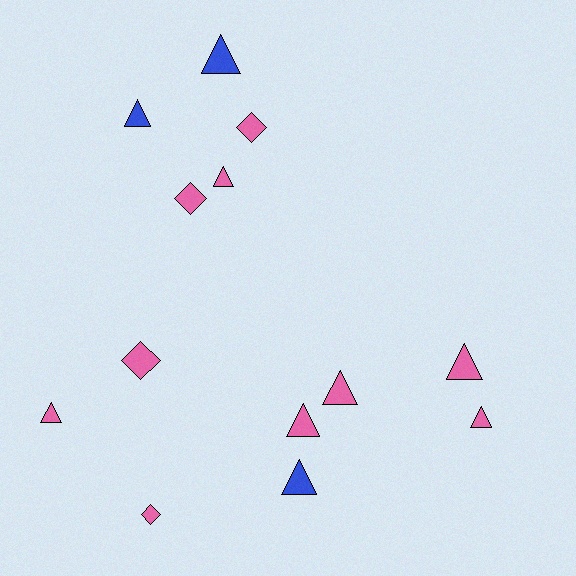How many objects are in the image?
There are 13 objects.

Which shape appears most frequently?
Triangle, with 9 objects.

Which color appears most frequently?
Pink, with 10 objects.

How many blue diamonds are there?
There are no blue diamonds.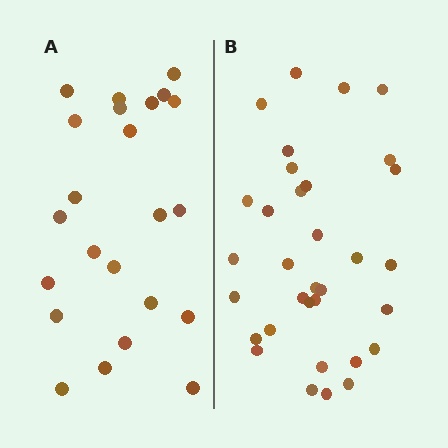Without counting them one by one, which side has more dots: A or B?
Region B (the right region) has more dots.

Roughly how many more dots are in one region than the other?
Region B has roughly 10 or so more dots than region A.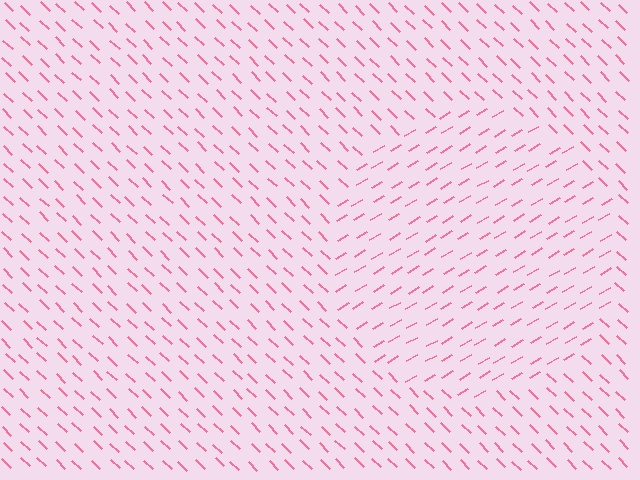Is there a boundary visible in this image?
Yes, there is a texture boundary formed by a change in line orientation.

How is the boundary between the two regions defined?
The boundary is defined purely by a change in line orientation (approximately 75 degrees difference). All lines are the same color and thickness.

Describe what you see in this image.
The image is filled with small pink line segments. A circle region in the image has lines oriented differently from the surrounding lines, creating a visible texture boundary.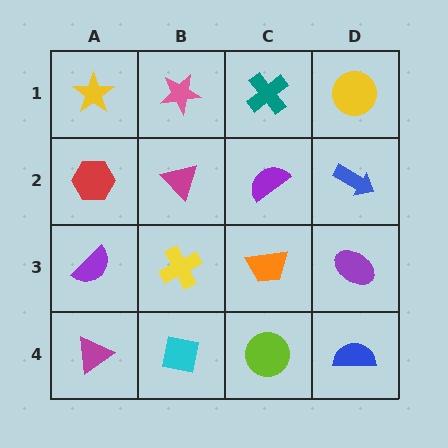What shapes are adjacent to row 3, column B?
A magenta triangle (row 2, column B), a cyan square (row 4, column B), a purple semicircle (row 3, column A), an orange trapezoid (row 3, column C).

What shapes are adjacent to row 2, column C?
A teal cross (row 1, column C), an orange trapezoid (row 3, column C), a magenta triangle (row 2, column B), a blue arrow (row 2, column D).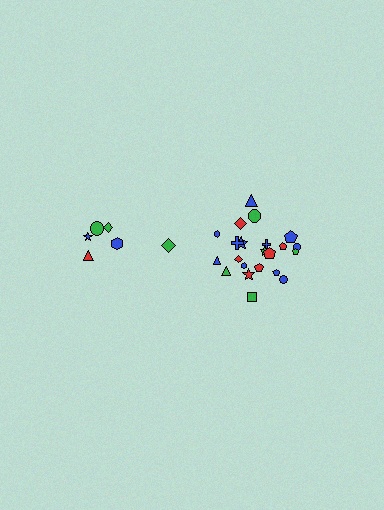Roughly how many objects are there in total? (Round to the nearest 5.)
Roughly 30 objects in total.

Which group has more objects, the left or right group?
The right group.